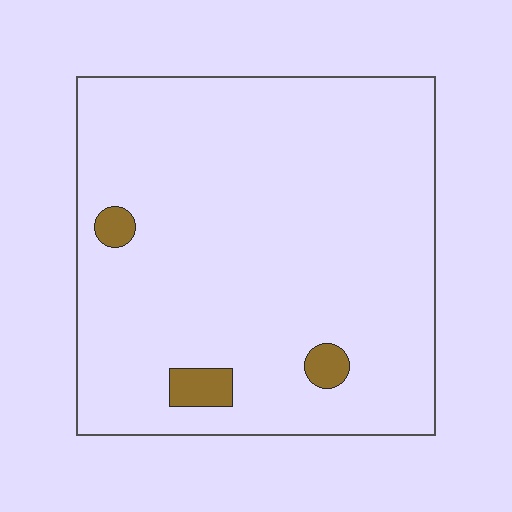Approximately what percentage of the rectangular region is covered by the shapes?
Approximately 5%.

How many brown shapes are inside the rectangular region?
3.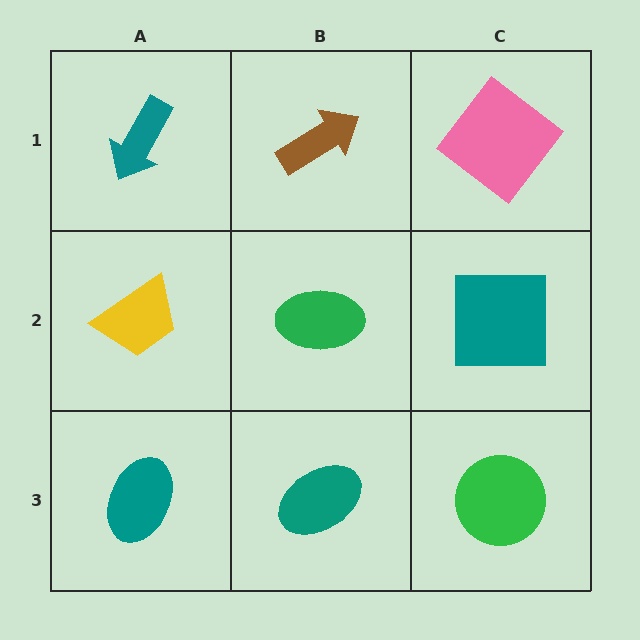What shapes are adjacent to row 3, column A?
A yellow trapezoid (row 2, column A), a teal ellipse (row 3, column B).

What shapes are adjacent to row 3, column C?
A teal square (row 2, column C), a teal ellipse (row 3, column B).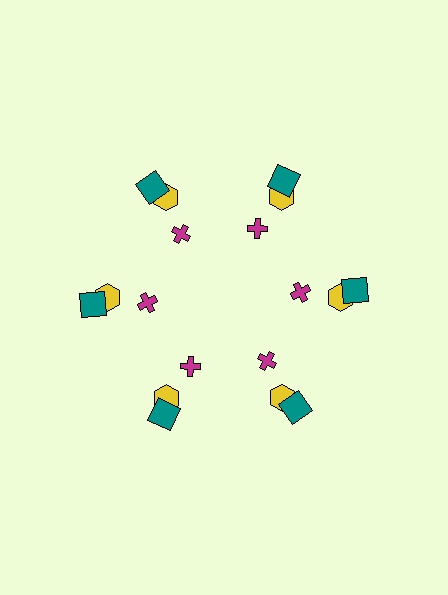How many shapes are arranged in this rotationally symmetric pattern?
There are 18 shapes, arranged in 6 groups of 3.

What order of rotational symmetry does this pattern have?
This pattern has 6-fold rotational symmetry.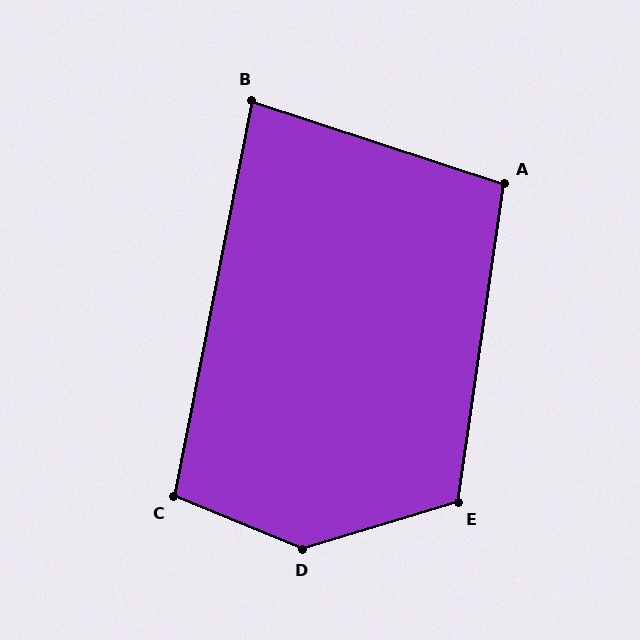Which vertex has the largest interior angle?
D, at approximately 142 degrees.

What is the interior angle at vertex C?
Approximately 101 degrees (obtuse).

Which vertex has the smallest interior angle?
B, at approximately 83 degrees.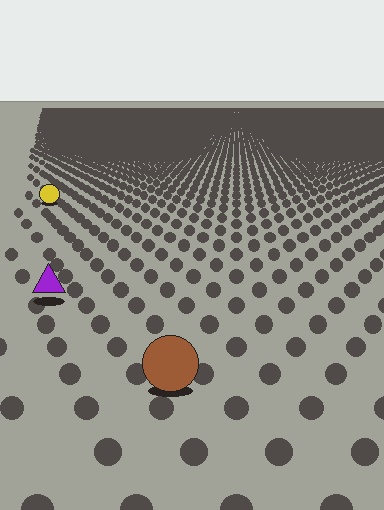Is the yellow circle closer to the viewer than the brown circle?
No. The brown circle is closer — you can tell from the texture gradient: the ground texture is coarser near it.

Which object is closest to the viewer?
The brown circle is closest. The texture marks near it are larger and more spread out.